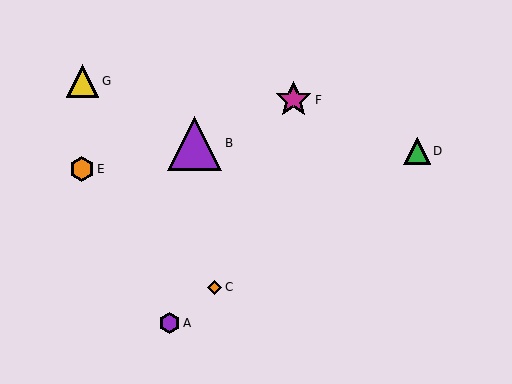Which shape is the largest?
The purple triangle (labeled B) is the largest.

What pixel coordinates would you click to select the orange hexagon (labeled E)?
Click at (82, 169) to select the orange hexagon E.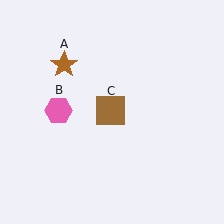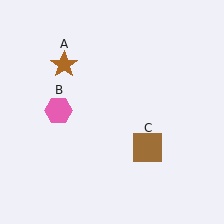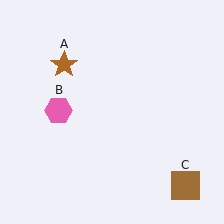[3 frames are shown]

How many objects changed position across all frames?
1 object changed position: brown square (object C).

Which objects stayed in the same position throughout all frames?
Brown star (object A) and pink hexagon (object B) remained stationary.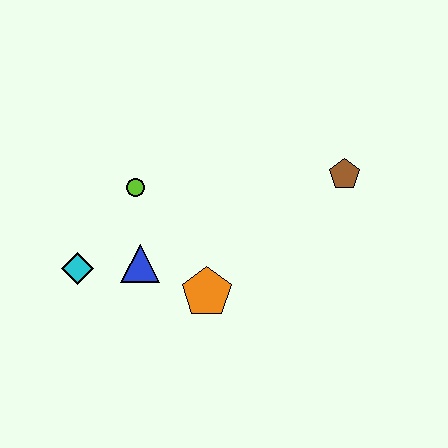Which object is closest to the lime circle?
The blue triangle is closest to the lime circle.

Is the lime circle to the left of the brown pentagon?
Yes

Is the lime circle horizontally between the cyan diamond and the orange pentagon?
Yes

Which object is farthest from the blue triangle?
The brown pentagon is farthest from the blue triangle.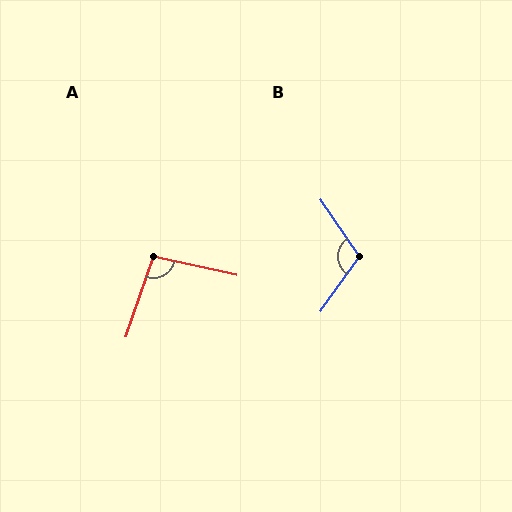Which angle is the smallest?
A, at approximately 96 degrees.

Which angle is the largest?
B, at approximately 110 degrees.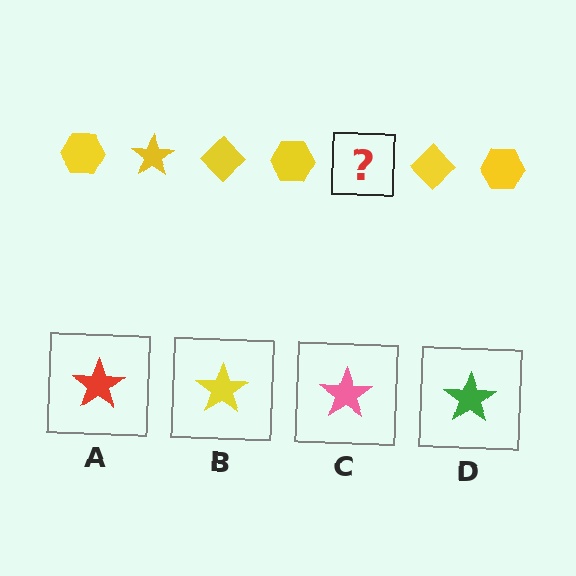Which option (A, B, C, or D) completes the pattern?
B.